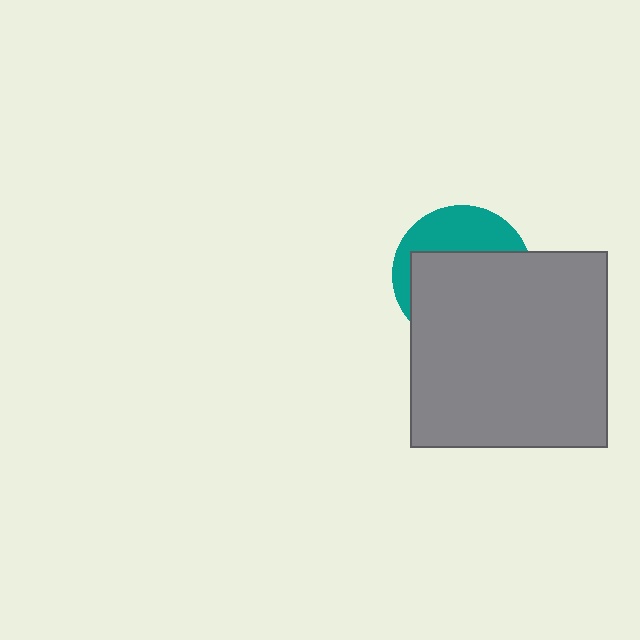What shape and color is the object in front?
The object in front is a gray square.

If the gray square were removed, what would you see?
You would see the complete teal circle.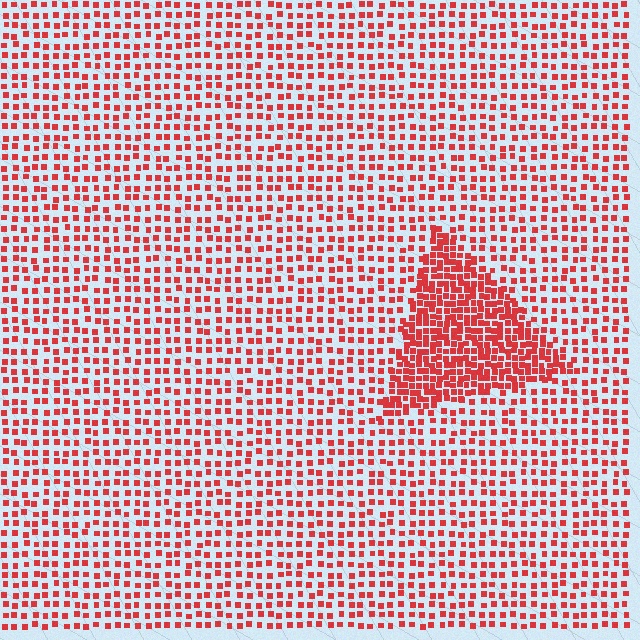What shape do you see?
I see a triangle.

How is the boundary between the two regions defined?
The boundary is defined by a change in element density (approximately 2.2x ratio). All elements are the same color, size, and shape.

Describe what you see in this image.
The image contains small red elements arranged at two different densities. A triangle-shaped region is visible where the elements are more densely packed than the surrounding area.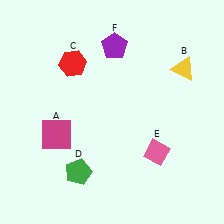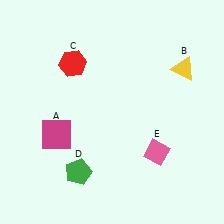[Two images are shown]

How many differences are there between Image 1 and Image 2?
There is 1 difference between the two images.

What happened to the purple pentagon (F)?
The purple pentagon (F) was removed in Image 2. It was in the top-right area of Image 1.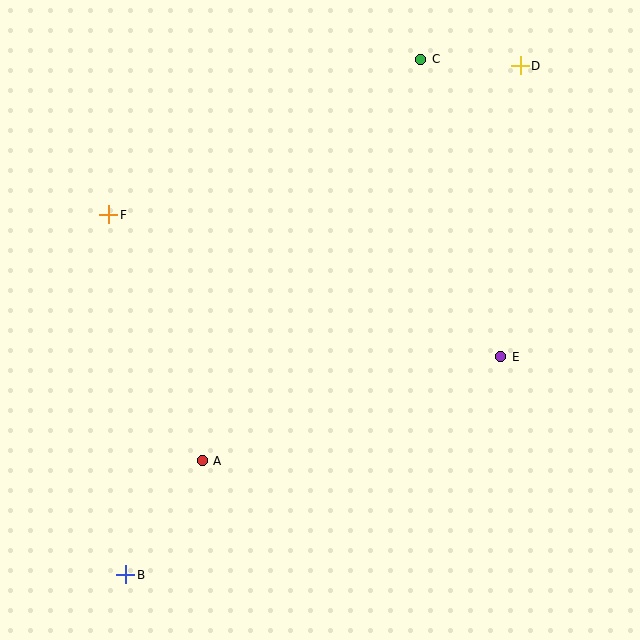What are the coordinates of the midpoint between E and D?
The midpoint between E and D is at (510, 211).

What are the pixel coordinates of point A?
Point A is at (202, 461).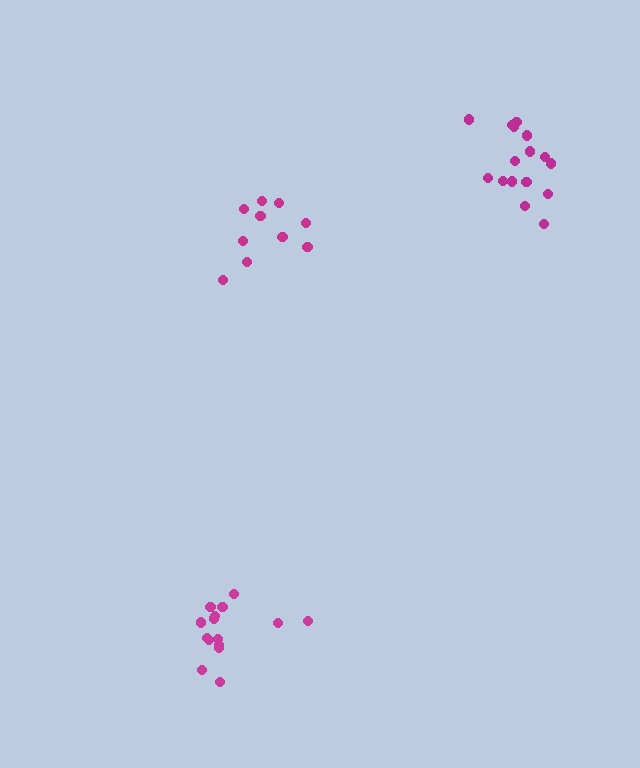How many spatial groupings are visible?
There are 3 spatial groupings.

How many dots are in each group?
Group 1: 10 dots, Group 2: 16 dots, Group 3: 15 dots (41 total).